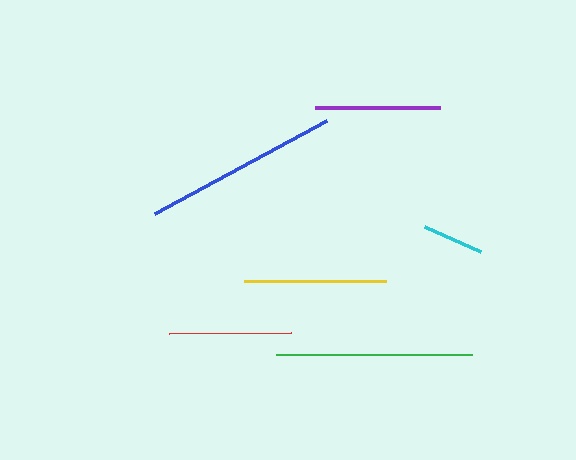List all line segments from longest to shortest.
From longest to shortest: green, blue, yellow, purple, red, cyan.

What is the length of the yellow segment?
The yellow segment is approximately 143 pixels long.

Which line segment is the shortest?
The cyan line is the shortest at approximately 62 pixels.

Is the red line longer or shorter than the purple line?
The purple line is longer than the red line.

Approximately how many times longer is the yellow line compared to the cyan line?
The yellow line is approximately 2.3 times the length of the cyan line.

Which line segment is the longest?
The green line is the longest at approximately 197 pixels.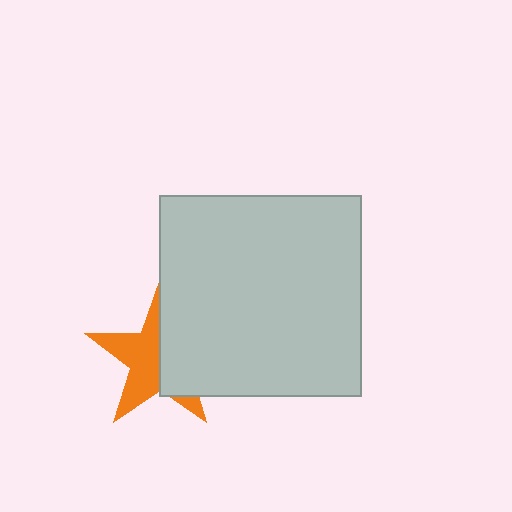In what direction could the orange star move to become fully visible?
The orange star could move left. That would shift it out from behind the light gray rectangle entirely.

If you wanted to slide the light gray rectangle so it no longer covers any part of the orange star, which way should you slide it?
Slide it right — that is the most direct way to separate the two shapes.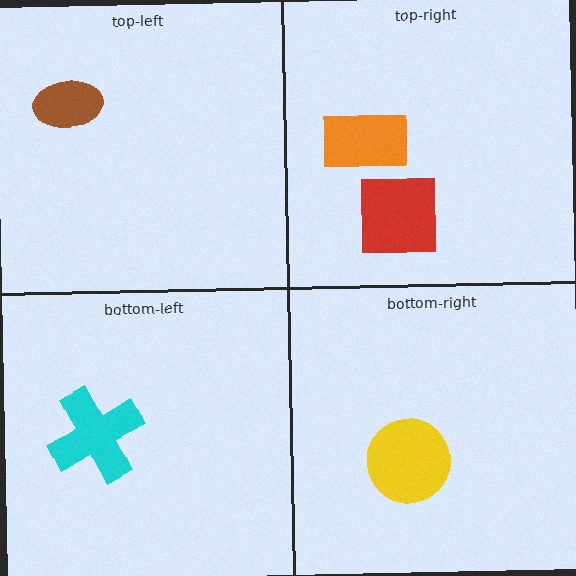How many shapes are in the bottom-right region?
1.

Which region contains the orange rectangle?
The top-right region.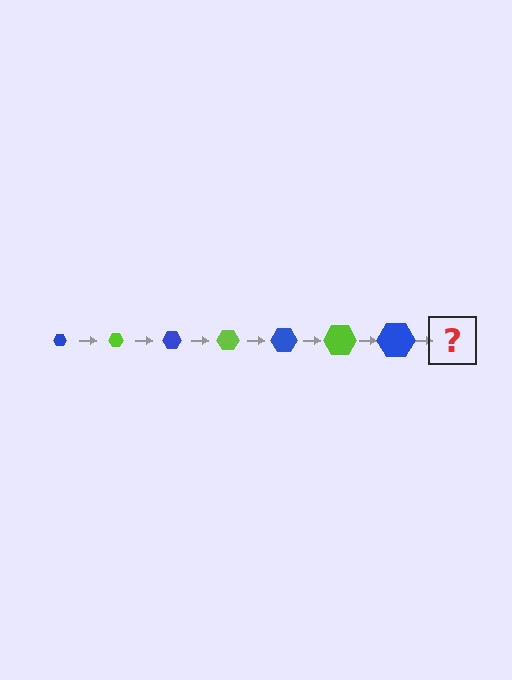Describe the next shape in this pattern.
It should be a lime hexagon, larger than the previous one.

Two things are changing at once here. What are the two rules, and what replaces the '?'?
The two rules are that the hexagon grows larger each step and the color cycles through blue and lime. The '?' should be a lime hexagon, larger than the previous one.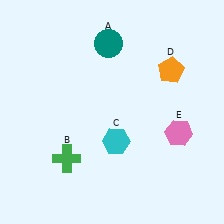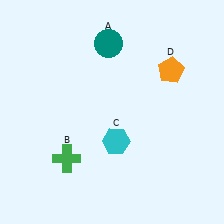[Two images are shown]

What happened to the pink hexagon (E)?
The pink hexagon (E) was removed in Image 2. It was in the bottom-right area of Image 1.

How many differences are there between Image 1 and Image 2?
There is 1 difference between the two images.